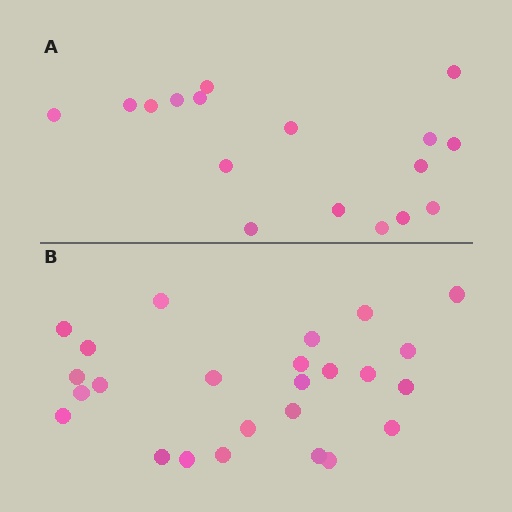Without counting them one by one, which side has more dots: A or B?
Region B (the bottom region) has more dots.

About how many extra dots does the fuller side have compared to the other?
Region B has roughly 8 or so more dots than region A.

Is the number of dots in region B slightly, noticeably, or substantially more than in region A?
Region B has substantially more. The ratio is roughly 1.5 to 1.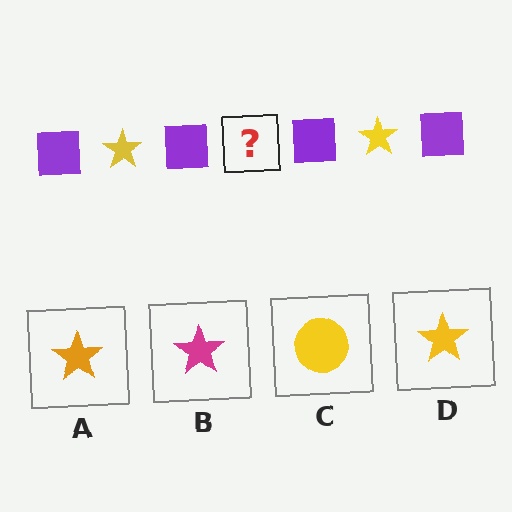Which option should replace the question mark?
Option D.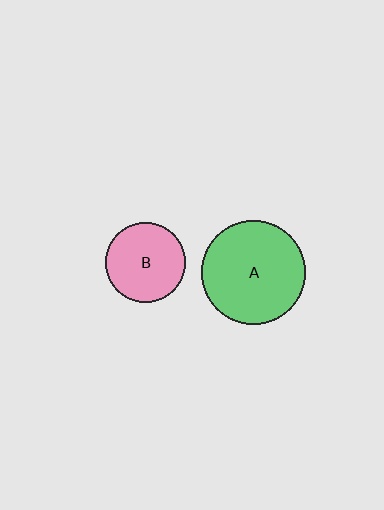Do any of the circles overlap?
No, none of the circles overlap.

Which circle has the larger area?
Circle A (green).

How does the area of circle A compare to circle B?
Approximately 1.7 times.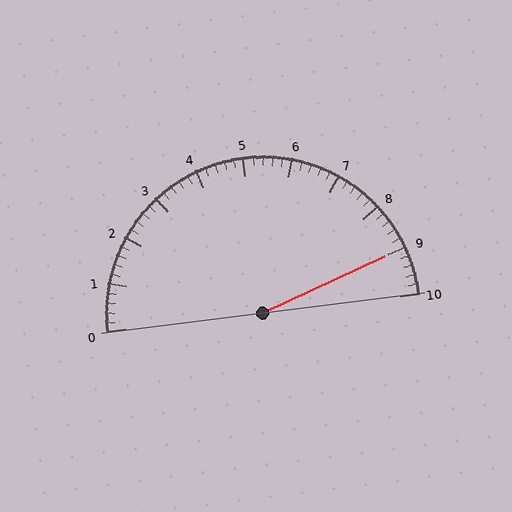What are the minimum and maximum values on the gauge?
The gauge ranges from 0 to 10.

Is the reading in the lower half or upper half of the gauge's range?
The reading is in the upper half of the range (0 to 10).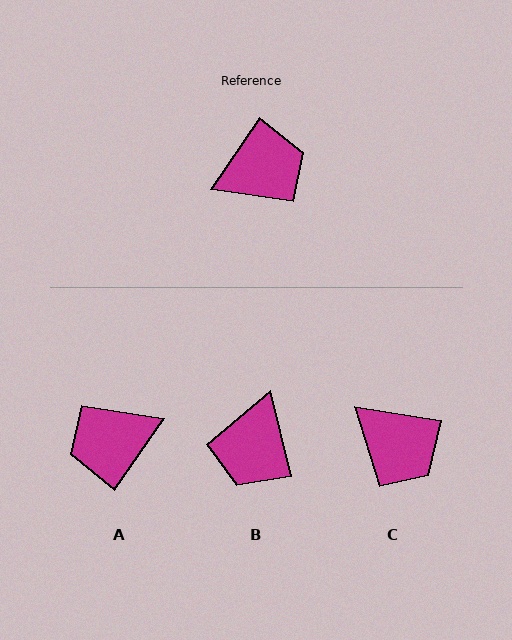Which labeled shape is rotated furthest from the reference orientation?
A, about 179 degrees away.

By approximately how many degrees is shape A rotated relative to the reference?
Approximately 179 degrees counter-clockwise.